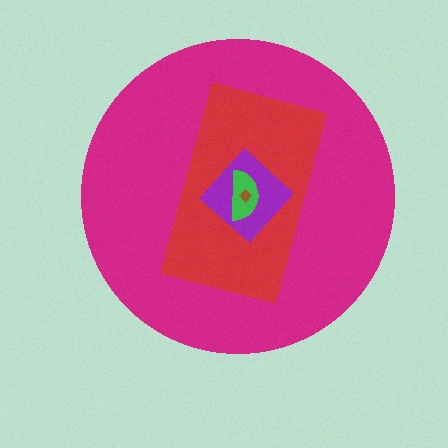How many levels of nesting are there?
5.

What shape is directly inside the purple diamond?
The green semicircle.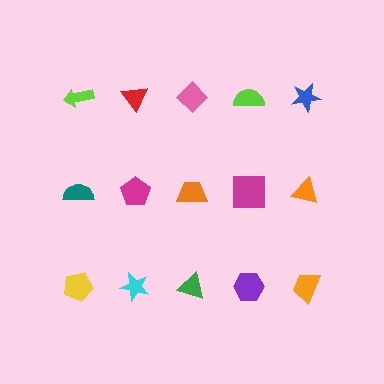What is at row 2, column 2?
A magenta pentagon.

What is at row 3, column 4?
A purple hexagon.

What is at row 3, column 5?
An orange trapezoid.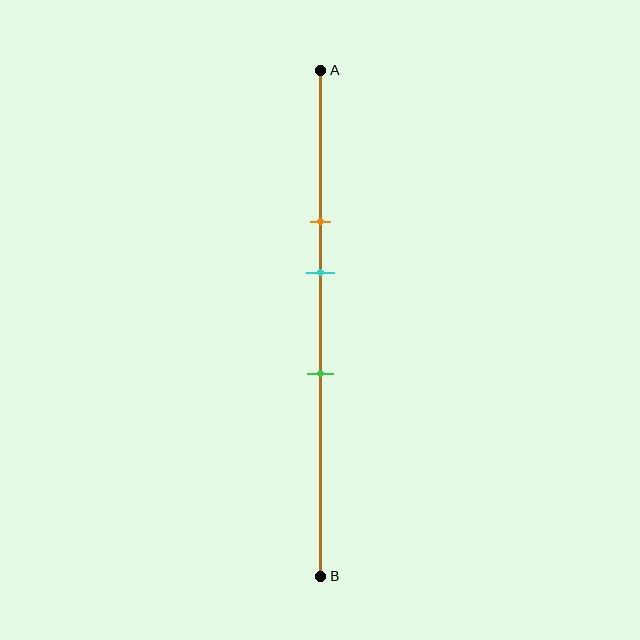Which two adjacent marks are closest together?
The orange and cyan marks are the closest adjacent pair.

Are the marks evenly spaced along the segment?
Yes, the marks are approximately evenly spaced.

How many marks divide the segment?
There are 3 marks dividing the segment.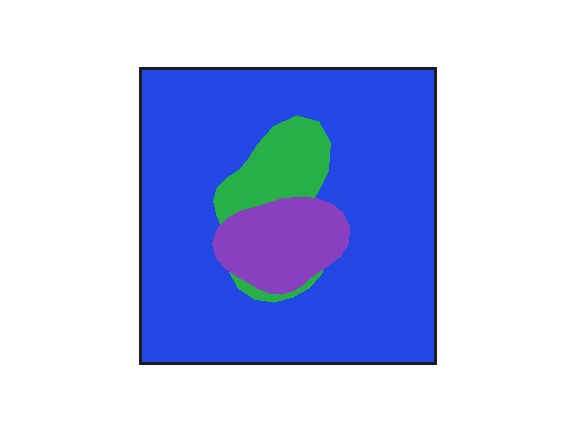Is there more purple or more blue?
Blue.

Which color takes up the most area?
Blue, at roughly 80%.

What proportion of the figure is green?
Green covers roughly 10% of the figure.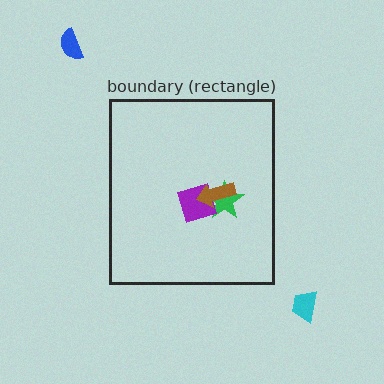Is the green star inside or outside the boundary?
Inside.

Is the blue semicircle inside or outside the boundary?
Outside.